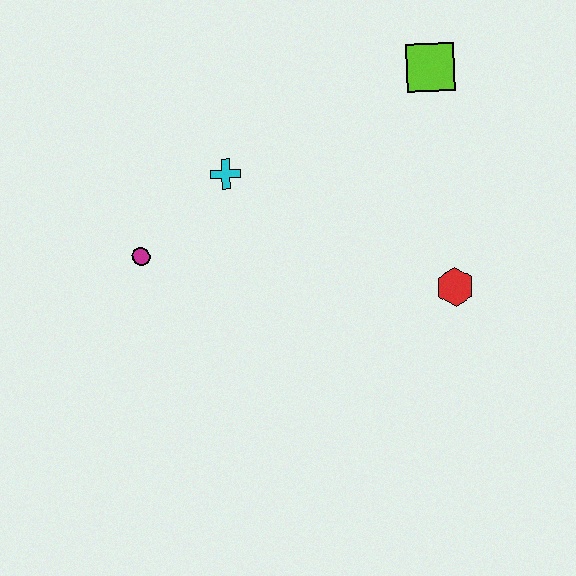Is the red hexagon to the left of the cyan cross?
No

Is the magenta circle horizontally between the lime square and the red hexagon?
No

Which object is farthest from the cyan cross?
The red hexagon is farthest from the cyan cross.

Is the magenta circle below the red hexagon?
No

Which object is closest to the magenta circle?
The cyan cross is closest to the magenta circle.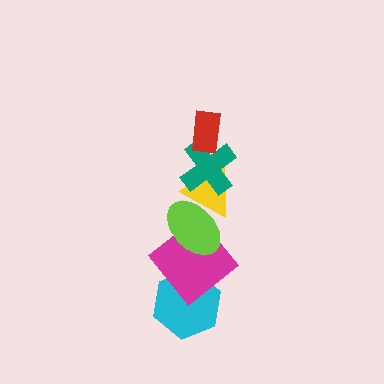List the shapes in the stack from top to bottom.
From top to bottom: the red rectangle, the teal cross, the yellow triangle, the lime ellipse, the magenta diamond, the cyan hexagon.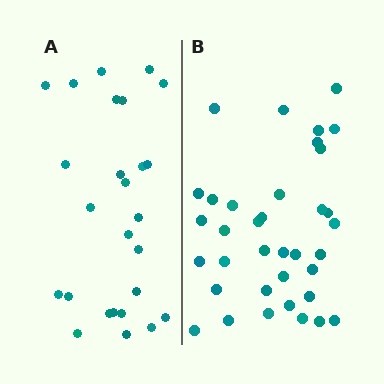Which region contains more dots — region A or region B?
Region B (the right region) has more dots.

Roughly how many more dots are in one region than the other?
Region B has roughly 10 or so more dots than region A.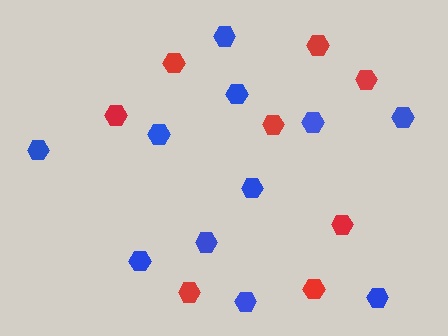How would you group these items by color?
There are 2 groups: one group of red hexagons (8) and one group of blue hexagons (11).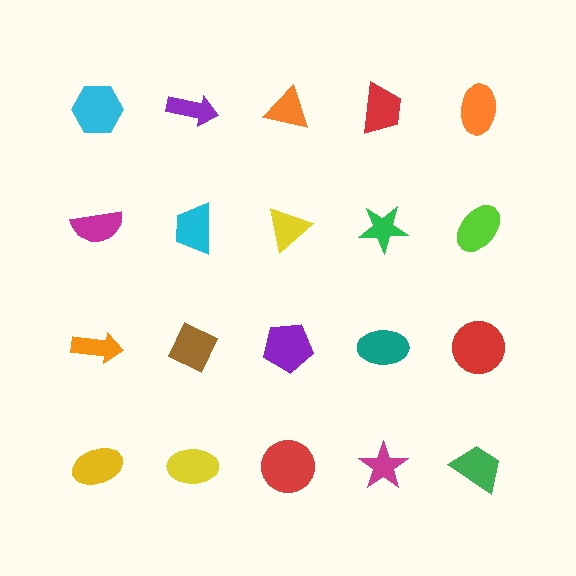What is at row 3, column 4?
A teal ellipse.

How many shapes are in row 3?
5 shapes.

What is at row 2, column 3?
A yellow triangle.